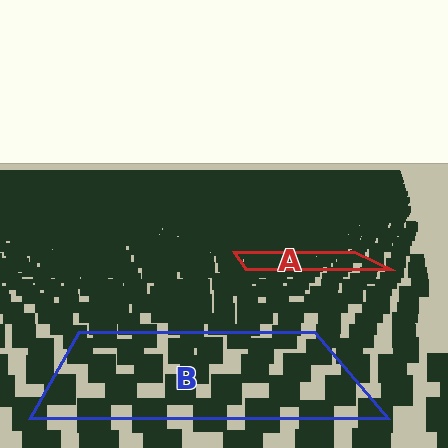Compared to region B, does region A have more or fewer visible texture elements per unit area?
Region A has more texture elements per unit area — they are packed more densely because it is farther away.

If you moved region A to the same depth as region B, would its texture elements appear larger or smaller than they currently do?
They would appear larger. At a closer depth, the same texture elements are projected at a bigger on-screen size.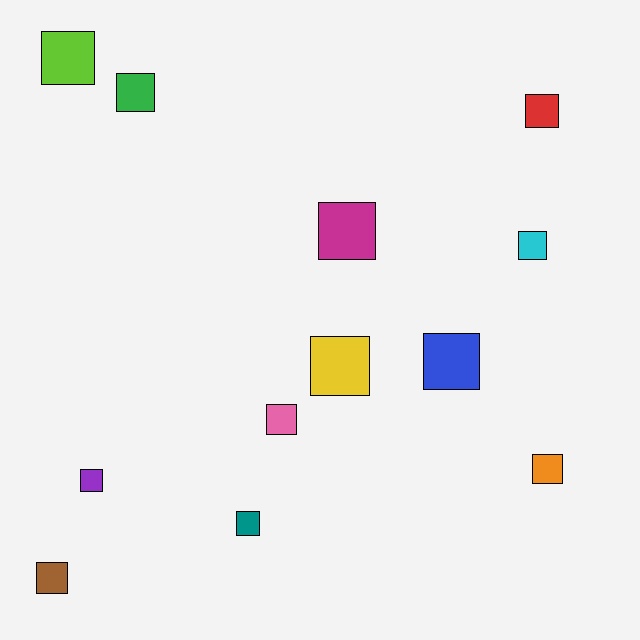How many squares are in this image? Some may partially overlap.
There are 12 squares.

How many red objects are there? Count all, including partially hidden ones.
There is 1 red object.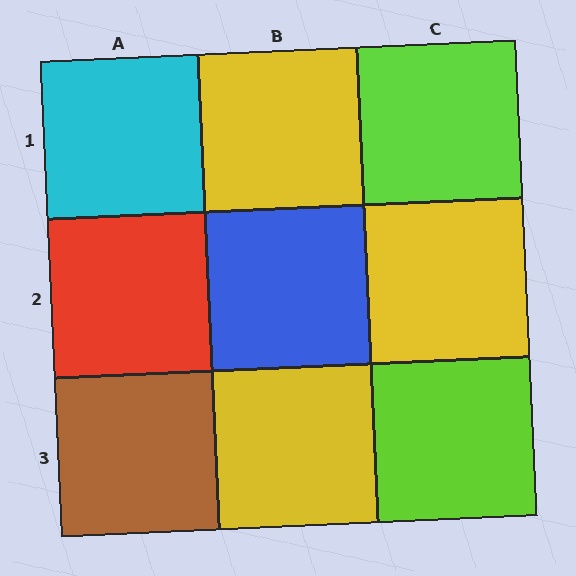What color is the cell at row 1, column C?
Lime.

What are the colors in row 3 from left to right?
Brown, yellow, lime.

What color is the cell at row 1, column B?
Yellow.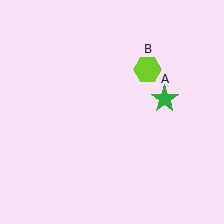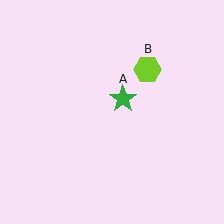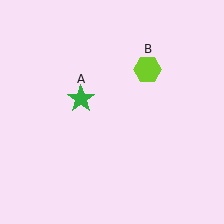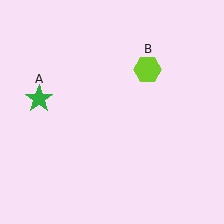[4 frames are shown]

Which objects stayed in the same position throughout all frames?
Lime hexagon (object B) remained stationary.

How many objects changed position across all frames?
1 object changed position: green star (object A).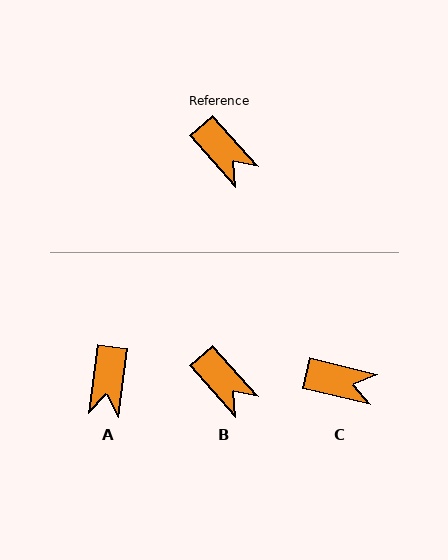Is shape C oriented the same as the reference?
No, it is off by about 35 degrees.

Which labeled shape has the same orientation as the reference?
B.